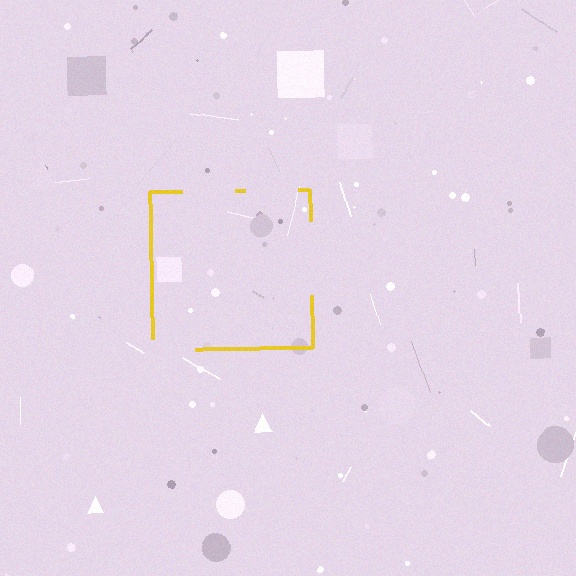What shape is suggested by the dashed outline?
The dashed outline suggests a square.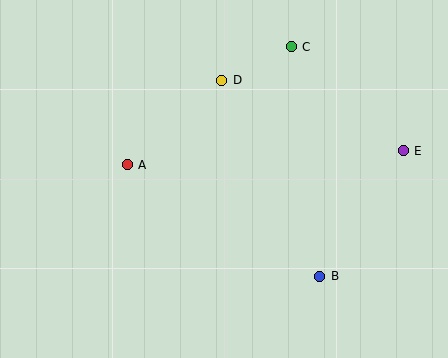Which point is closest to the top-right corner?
Point E is closest to the top-right corner.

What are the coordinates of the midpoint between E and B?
The midpoint between E and B is at (361, 213).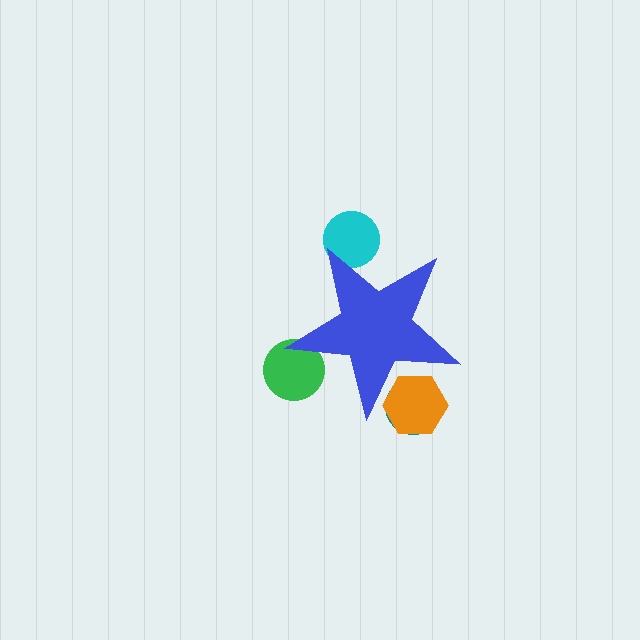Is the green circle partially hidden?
Yes, the green circle is partially hidden behind the blue star.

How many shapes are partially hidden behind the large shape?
4 shapes are partially hidden.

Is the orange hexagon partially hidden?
Yes, the orange hexagon is partially hidden behind the blue star.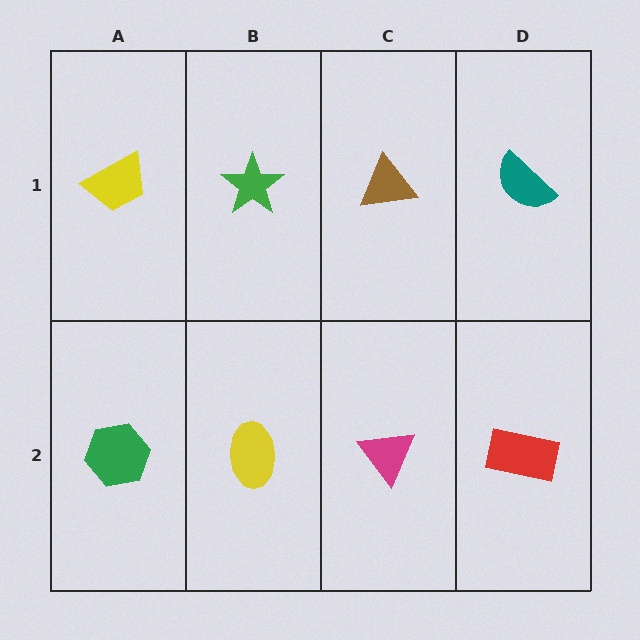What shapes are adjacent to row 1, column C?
A magenta triangle (row 2, column C), a green star (row 1, column B), a teal semicircle (row 1, column D).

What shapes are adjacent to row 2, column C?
A brown triangle (row 1, column C), a yellow ellipse (row 2, column B), a red rectangle (row 2, column D).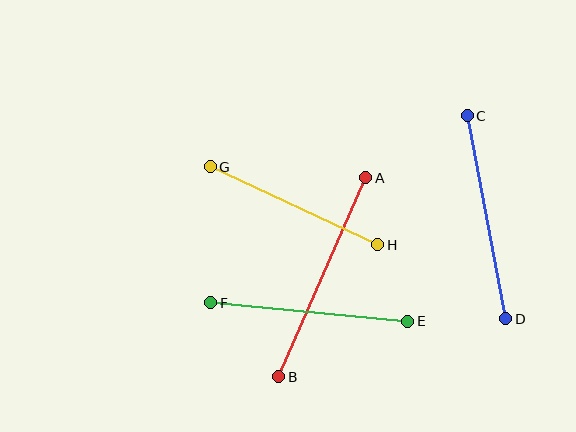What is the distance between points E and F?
The distance is approximately 198 pixels.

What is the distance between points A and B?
The distance is approximately 217 pixels.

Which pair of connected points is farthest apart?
Points A and B are farthest apart.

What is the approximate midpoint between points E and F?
The midpoint is at approximately (309, 312) pixels.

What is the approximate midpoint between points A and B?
The midpoint is at approximately (322, 277) pixels.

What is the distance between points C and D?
The distance is approximately 207 pixels.